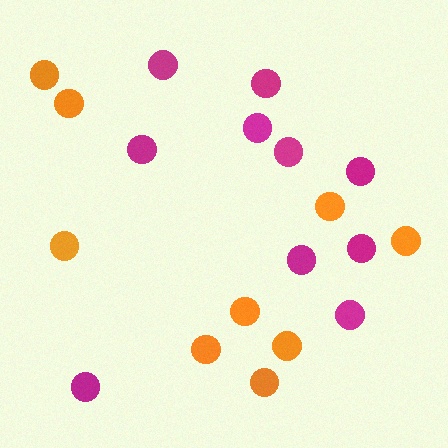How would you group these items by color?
There are 2 groups: one group of magenta circles (10) and one group of orange circles (9).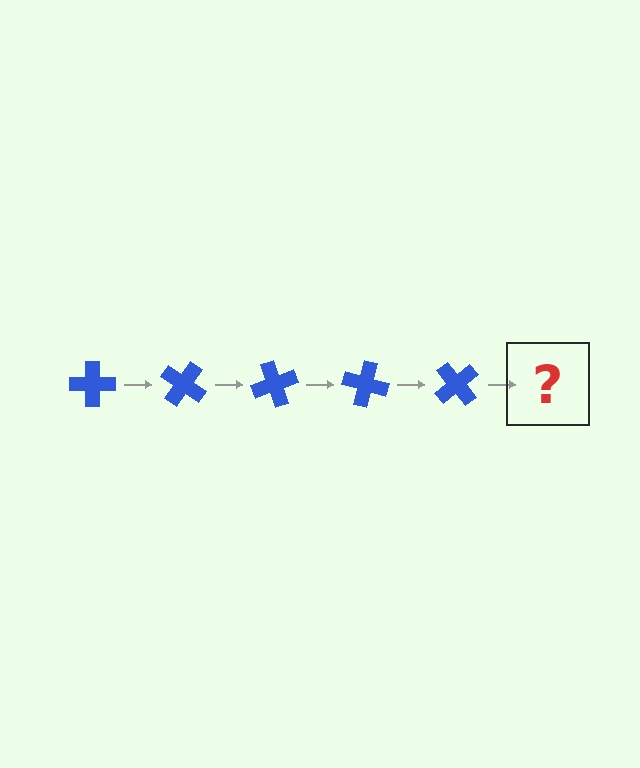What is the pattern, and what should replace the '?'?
The pattern is that the cross rotates 35 degrees each step. The '?' should be a blue cross rotated 175 degrees.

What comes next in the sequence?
The next element should be a blue cross rotated 175 degrees.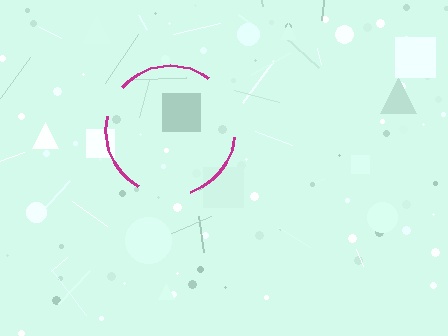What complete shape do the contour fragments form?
The contour fragments form a circle.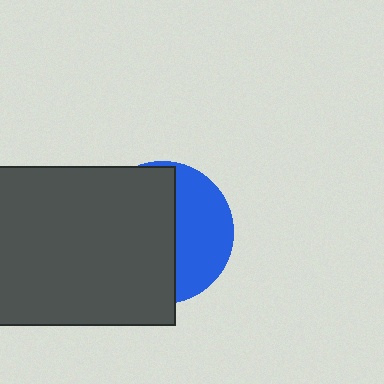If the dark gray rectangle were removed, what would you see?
You would see the complete blue circle.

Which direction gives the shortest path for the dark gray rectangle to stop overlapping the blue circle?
Moving left gives the shortest separation.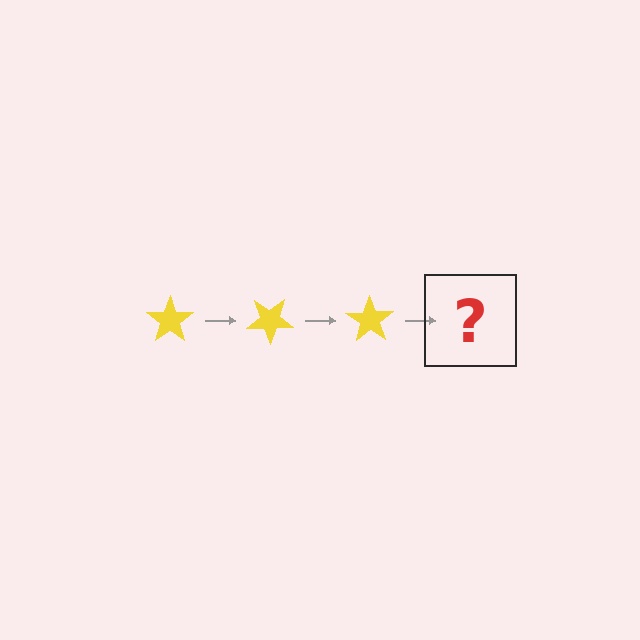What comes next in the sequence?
The next element should be a yellow star rotated 105 degrees.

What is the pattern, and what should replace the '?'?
The pattern is that the star rotates 35 degrees each step. The '?' should be a yellow star rotated 105 degrees.